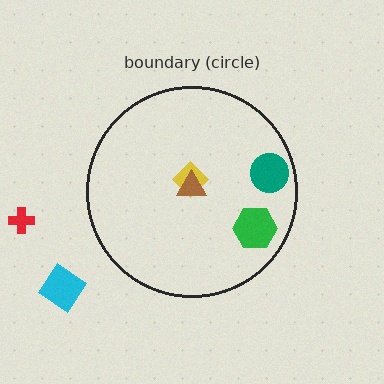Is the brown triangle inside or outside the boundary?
Inside.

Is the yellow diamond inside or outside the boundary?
Inside.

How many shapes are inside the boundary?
4 inside, 2 outside.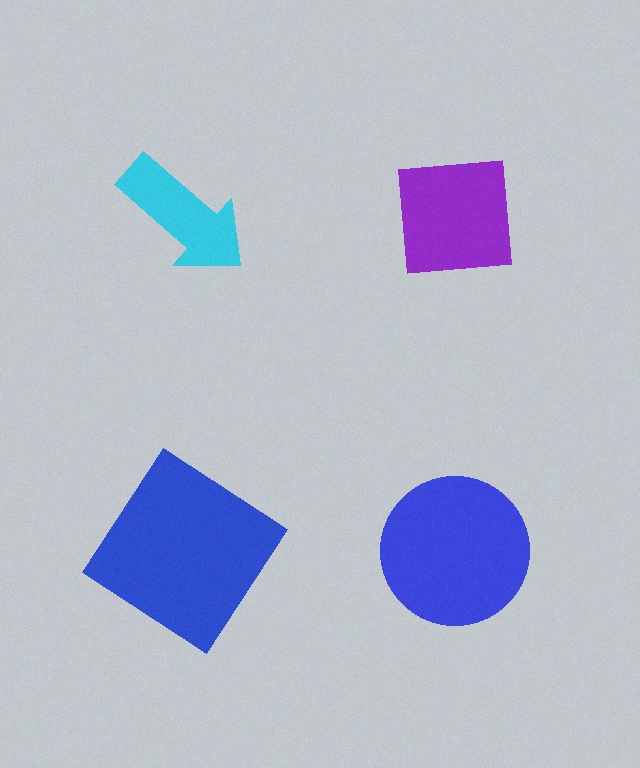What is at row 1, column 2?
A purple square.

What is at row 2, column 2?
A blue circle.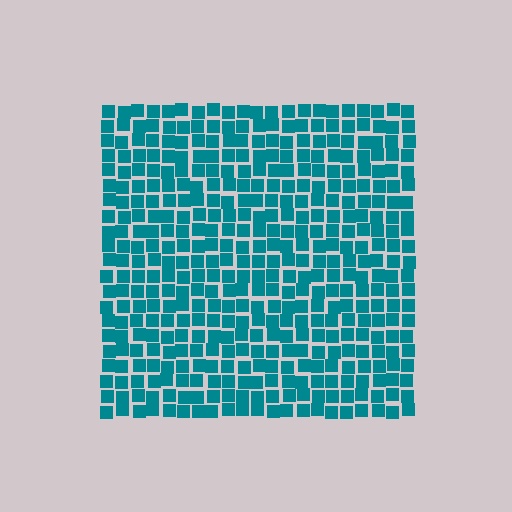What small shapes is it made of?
It is made of small squares.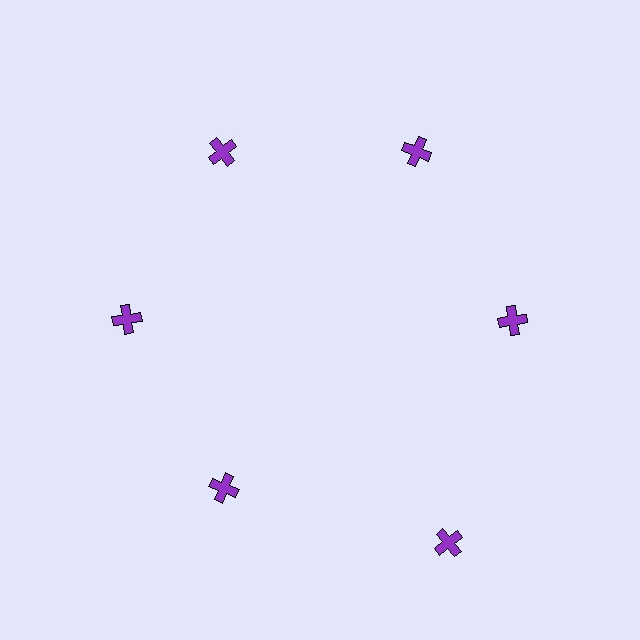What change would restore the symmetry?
The symmetry would be restored by moving it inward, back onto the ring so that all 6 crosses sit at equal angles and equal distance from the center.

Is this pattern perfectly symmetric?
No. The 6 purple crosses are arranged in a ring, but one element near the 5 o'clock position is pushed outward from the center, breaking the 6-fold rotational symmetry.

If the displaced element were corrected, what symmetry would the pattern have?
It would have 6-fold rotational symmetry — the pattern would map onto itself every 60 degrees.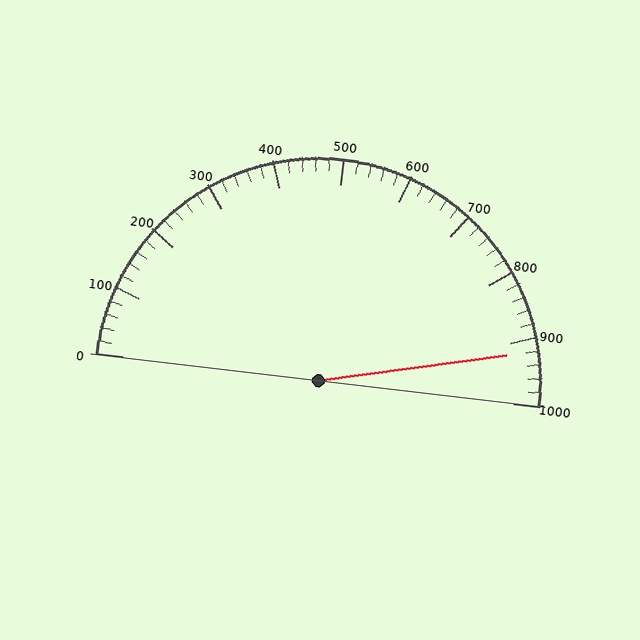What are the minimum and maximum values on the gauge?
The gauge ranges from 0 to 1000.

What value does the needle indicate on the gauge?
The needle indicates approximately 920.